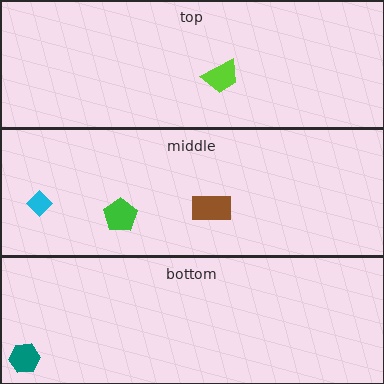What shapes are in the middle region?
The cyan diamond, the green pentagon, the brown rectangle.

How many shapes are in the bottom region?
1.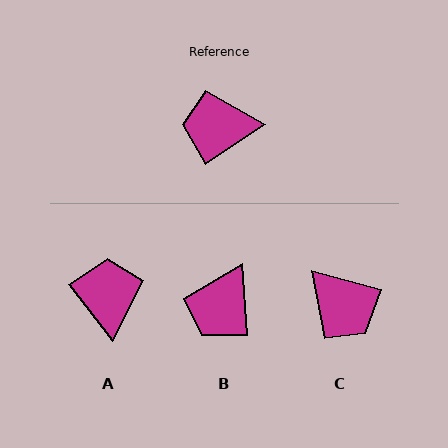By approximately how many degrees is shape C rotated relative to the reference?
Approximately 131 degrees counter-clockwise.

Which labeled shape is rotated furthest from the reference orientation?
C, about 131 degrees away.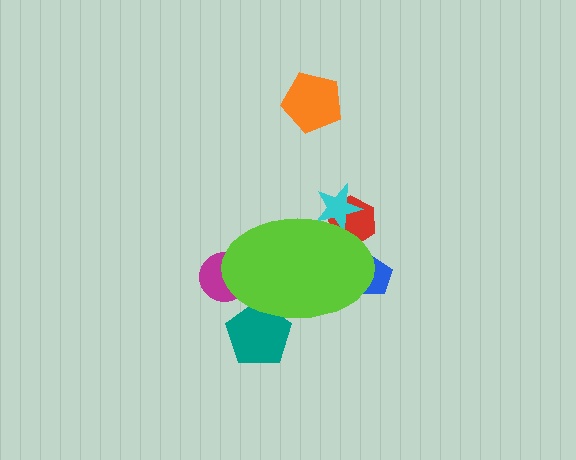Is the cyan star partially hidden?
Yes, the cyan star is partially hidden behind the lime ellipse.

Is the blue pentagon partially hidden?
Yes, the blue pentagon is partially hidden behind the lime ellipse.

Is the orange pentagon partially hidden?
No, the orange pentagon is fully visible.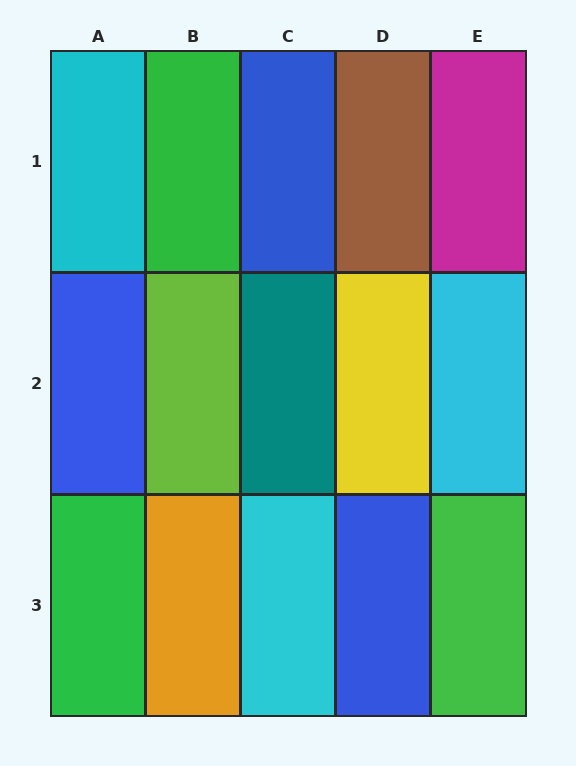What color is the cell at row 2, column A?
Blue.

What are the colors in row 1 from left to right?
Cyan, green, blue, brown, magenta.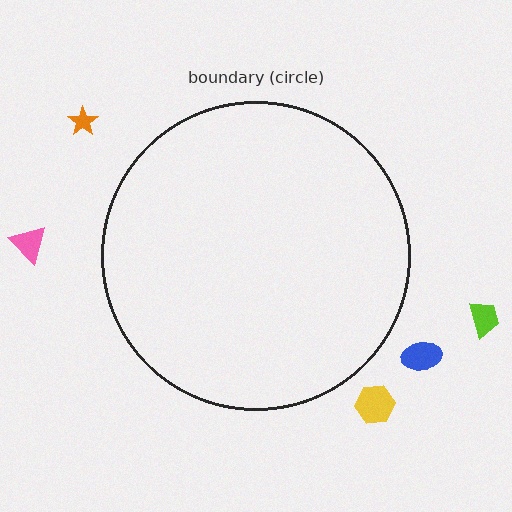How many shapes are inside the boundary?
0 inside, 5 outside.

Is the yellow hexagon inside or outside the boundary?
Outside.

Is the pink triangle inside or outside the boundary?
Outside.